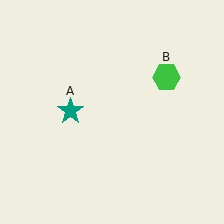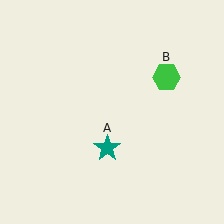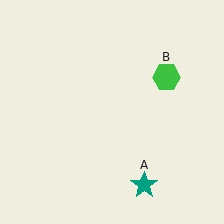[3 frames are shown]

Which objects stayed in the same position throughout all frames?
Green hexagon (object B) remained stationary.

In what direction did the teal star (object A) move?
The teal star (object A) moved down and to the right.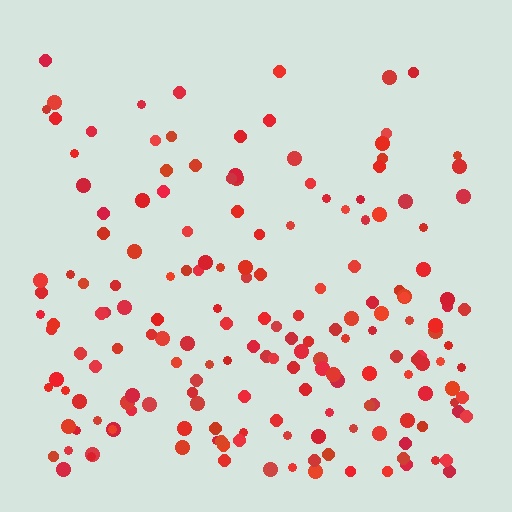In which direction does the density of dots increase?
From top to bottom, with the bottom side densest.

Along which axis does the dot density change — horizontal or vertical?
Vertical.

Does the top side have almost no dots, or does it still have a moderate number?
Still a moderate number, just noticeably fewer than the bottom.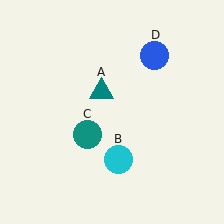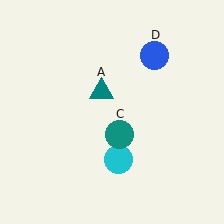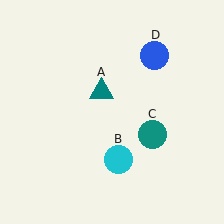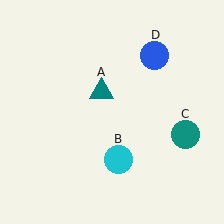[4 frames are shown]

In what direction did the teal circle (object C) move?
The teal circle (object C) moved right.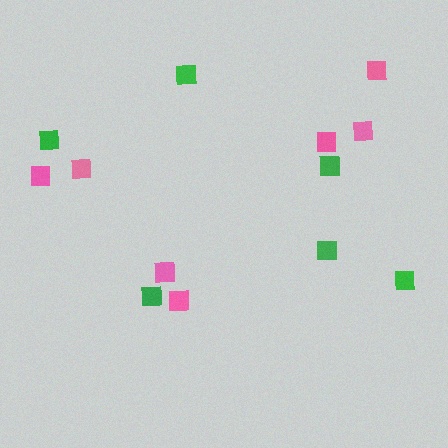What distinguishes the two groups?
There are 2 groups: one group of green squares (6) and one group of pink squares (7).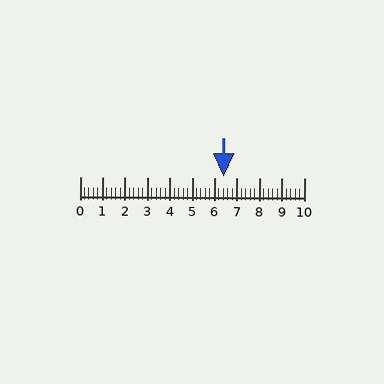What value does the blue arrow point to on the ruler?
The blue arrow points to approximately 6.4.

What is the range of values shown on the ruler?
The ruler shows values from 0 to 10.